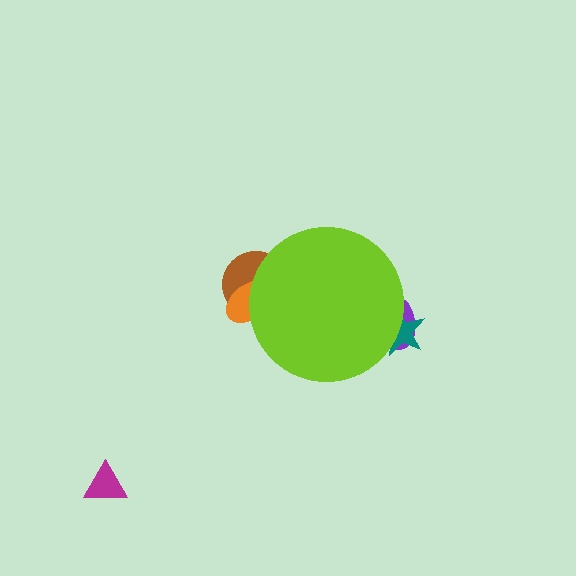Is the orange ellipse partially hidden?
Yes, the orange ellipse is partially hidden behind the lime circle.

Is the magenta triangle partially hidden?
No, the magenta triangle is fully visible.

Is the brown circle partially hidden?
Yes, the brown circle is partially hidden behind the lime circle.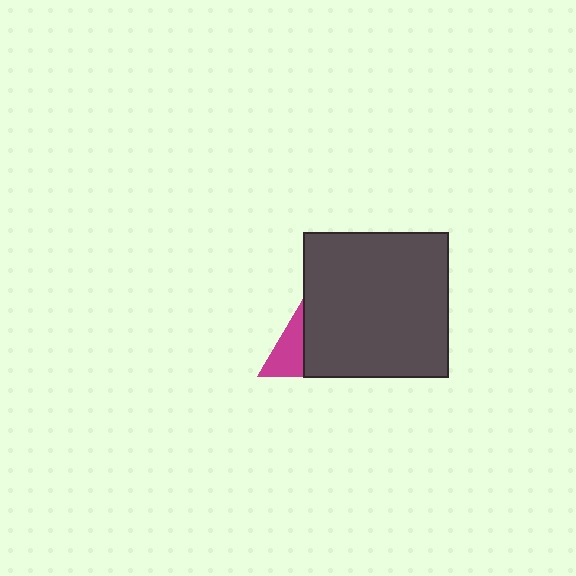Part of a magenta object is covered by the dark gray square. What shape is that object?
It is a triangle.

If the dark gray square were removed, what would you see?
You would see the complete magenta triangle.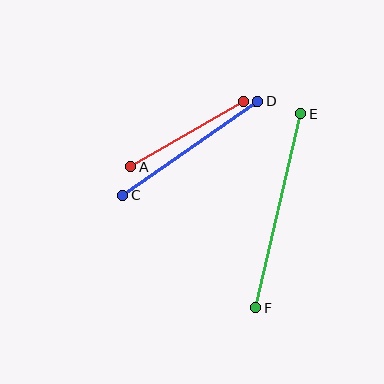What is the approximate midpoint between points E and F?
The midpoint is at approximately (278, 211) pixels.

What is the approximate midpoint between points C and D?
The midpoint is at approximately (190, 148) pixels.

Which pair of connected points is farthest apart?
Points E and F are farthest apart.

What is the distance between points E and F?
The distance is approximately 199 pixels.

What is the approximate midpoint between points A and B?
The midpoint is at approximately (187, 134) pixels.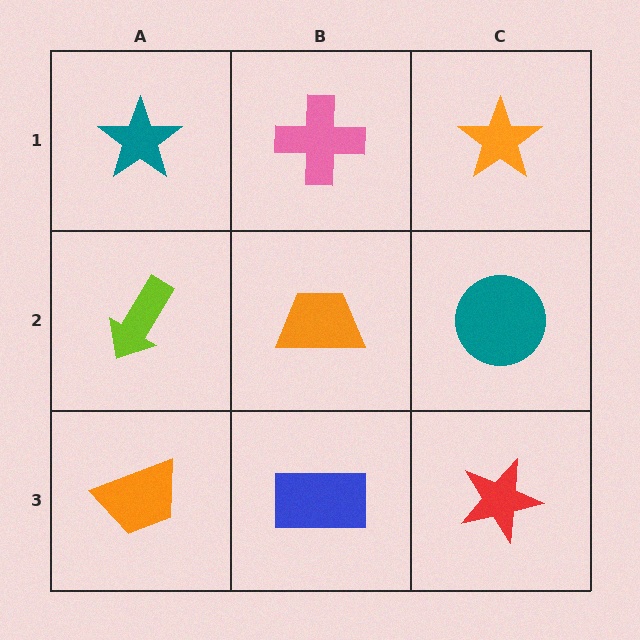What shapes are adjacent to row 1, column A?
A lime arrow (row 2, column A), a pink cross (row 1, column B).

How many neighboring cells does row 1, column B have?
3.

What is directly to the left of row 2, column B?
A lime arrow.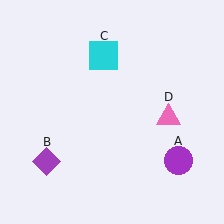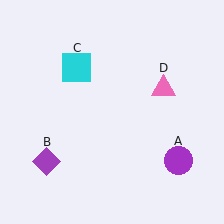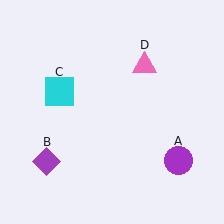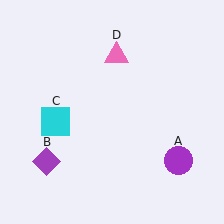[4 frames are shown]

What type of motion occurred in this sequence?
The cyan square (object C), pink triangle (object D) rotated counterclockwise around the center of the scene.